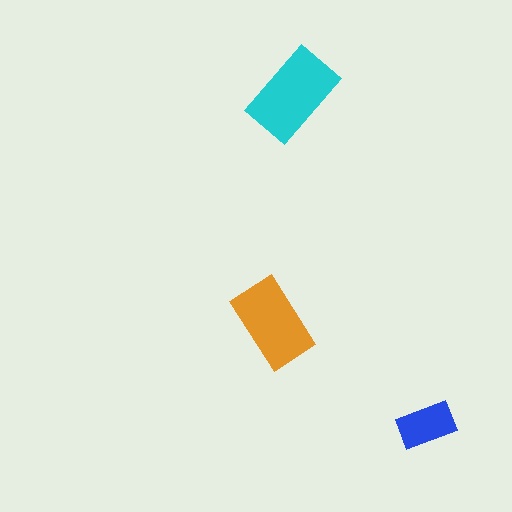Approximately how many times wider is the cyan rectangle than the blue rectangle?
About 1.5 times wider.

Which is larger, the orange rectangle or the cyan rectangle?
The cyan one.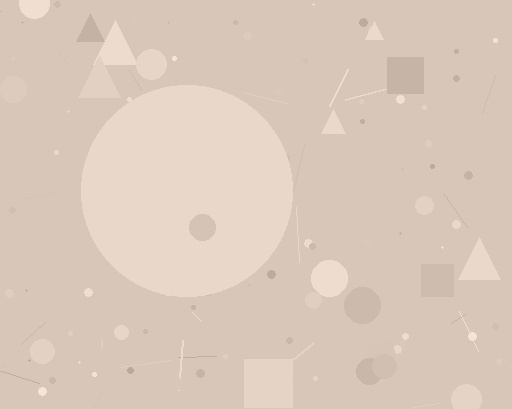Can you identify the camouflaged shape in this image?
The camouflaged shape is a circle.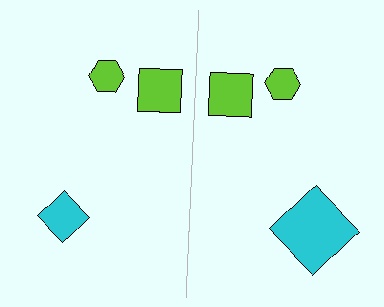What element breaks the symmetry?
The cyan diamond on the right side has a different size than its mirror counterpart.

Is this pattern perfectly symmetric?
No, the pattern is not perfectly symmetric. The cyan diamond on the right side has a different size than its mirror counterpart.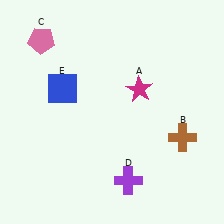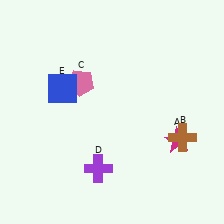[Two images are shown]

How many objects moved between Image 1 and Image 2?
3 objects moved between the two images.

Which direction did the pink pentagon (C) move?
The pink pentagon (C) moved down.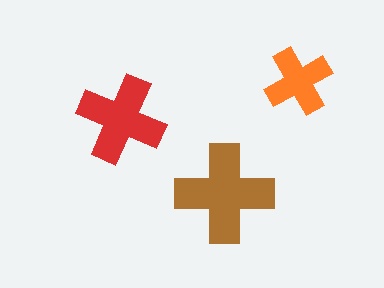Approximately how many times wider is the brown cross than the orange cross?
About 1.5 times wider.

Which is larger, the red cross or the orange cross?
The red one.